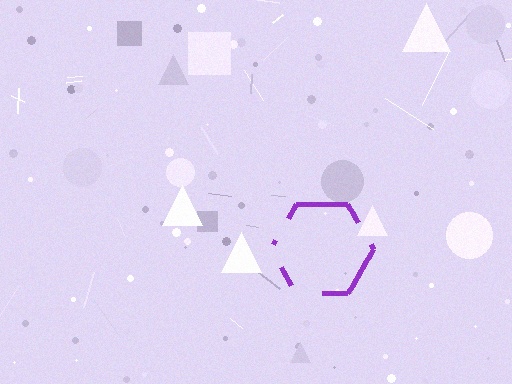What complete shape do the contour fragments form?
The contour fragments form a hexagon.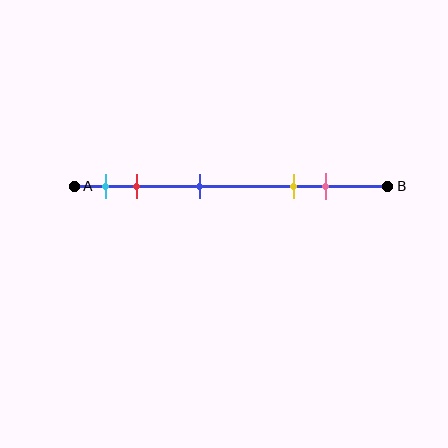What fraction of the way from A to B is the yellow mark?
The yellow mark is approximately 70% (0.7) of the way from A to B.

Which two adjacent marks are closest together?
The cyan and red marks are the closest adjacent pair.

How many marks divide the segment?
There are 5 marks dividing the segment.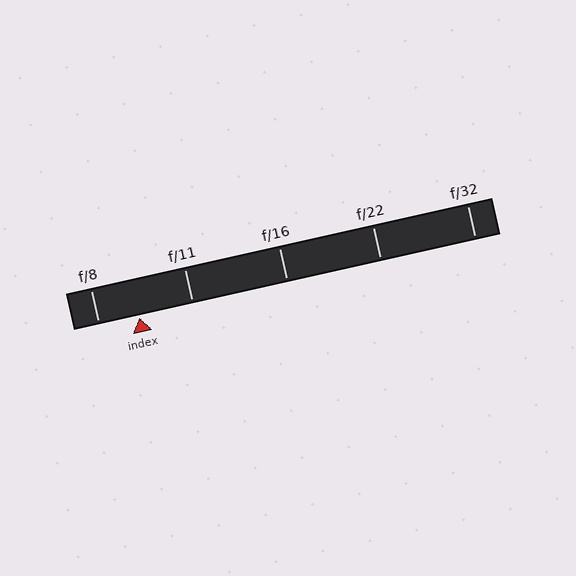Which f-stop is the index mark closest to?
The index mark is closest to f/8.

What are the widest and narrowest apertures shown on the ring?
The widest aperture shown is f/8 and the narrowest is f/32.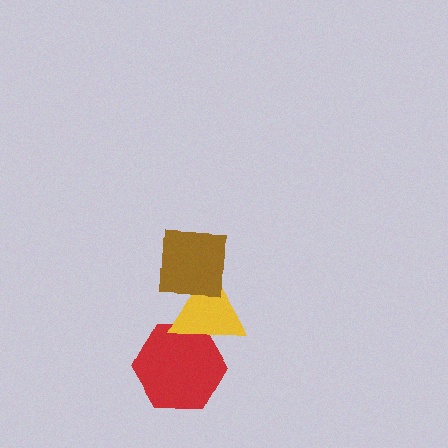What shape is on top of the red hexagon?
The yellow triangle is on top of the red hexagon.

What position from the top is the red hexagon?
The red hexagon is 3rd from the top.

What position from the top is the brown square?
The brown square is 1st from the top.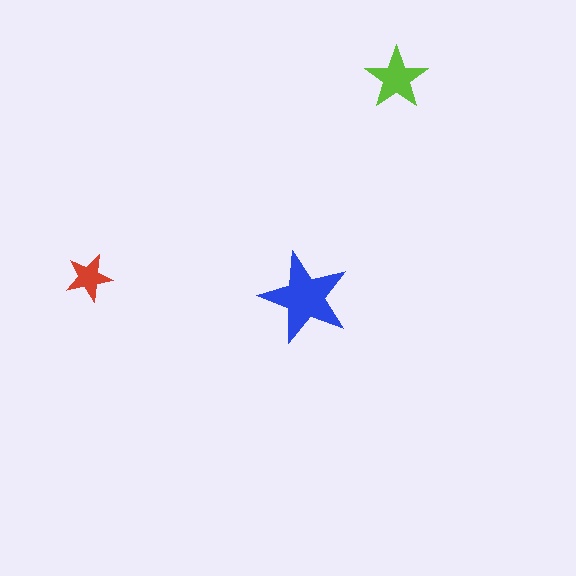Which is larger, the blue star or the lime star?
The blue one.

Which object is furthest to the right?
The lime star is rightmost.